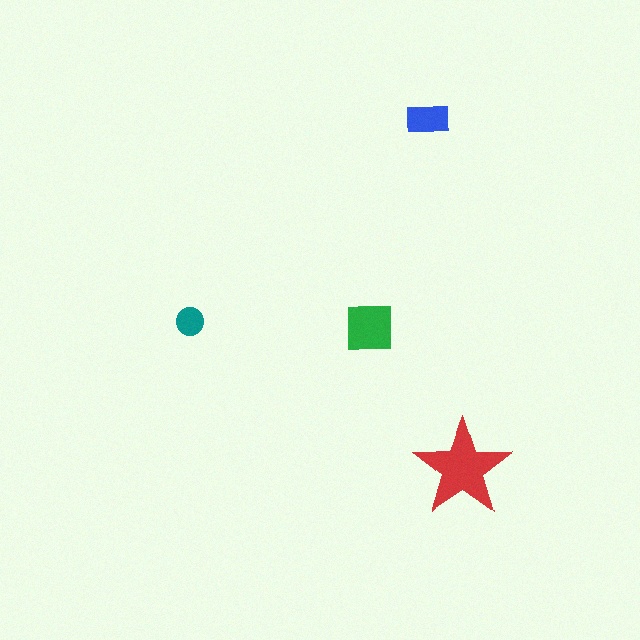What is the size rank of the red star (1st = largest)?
1st.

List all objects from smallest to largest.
The teal circle, the blue rectangle, the green square, the red star.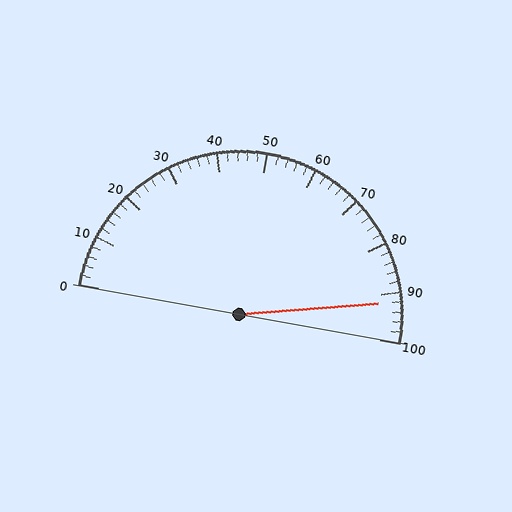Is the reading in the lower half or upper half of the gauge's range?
The reading is in the upper half of the range (0 to 100).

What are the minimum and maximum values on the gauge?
The gauge ranges from 0 to 100.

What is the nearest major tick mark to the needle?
The nearest major tick mark is 90.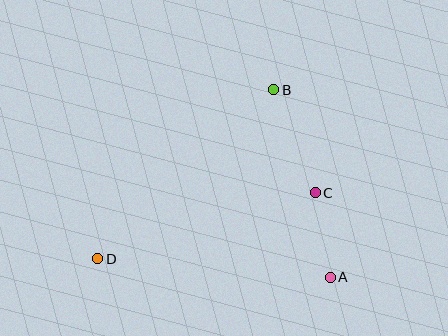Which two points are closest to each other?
Points A and C are closest to each other.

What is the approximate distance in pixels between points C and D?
The distance between C and D is approximately 227 pixels.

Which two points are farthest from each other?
Points B and D are farthest from each other.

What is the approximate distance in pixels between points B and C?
The distance between B and C is approximately 111 pixels.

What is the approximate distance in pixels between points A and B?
The distance between A and B is approximately 196 pixels.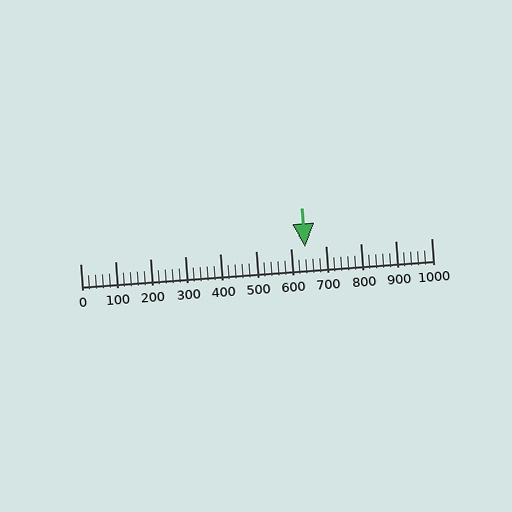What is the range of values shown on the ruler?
The ruler shows values from 0 to 1000.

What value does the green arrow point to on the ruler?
The green arrow points to approximately 640.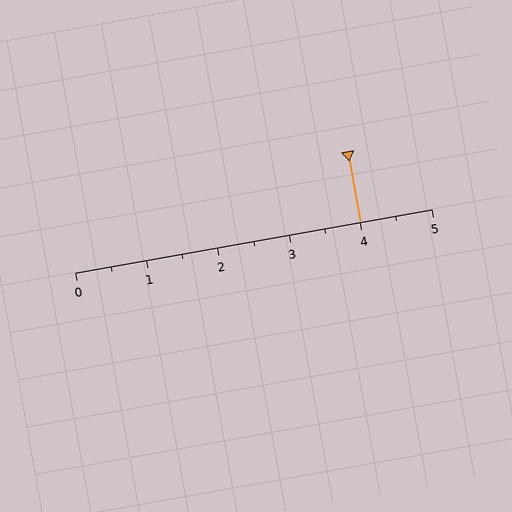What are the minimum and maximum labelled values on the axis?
The axis runs from 0 to 5.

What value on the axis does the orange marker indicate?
The marker indicates approximately 4.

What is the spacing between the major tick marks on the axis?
The major ticks are spaced 1 apart.